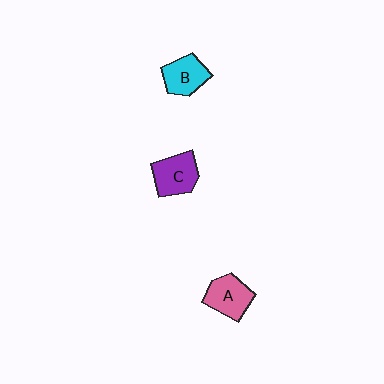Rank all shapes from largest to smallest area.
From largest to smallest: C (purple), A (pink), B (cyan).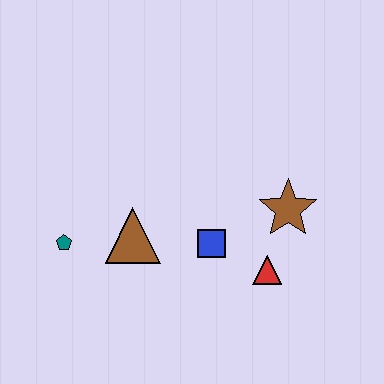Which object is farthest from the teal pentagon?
The brown star is farthest from the teal pentagon.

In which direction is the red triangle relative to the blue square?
The red triangle is to the right of the blue square.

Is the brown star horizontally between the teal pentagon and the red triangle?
No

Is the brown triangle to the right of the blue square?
No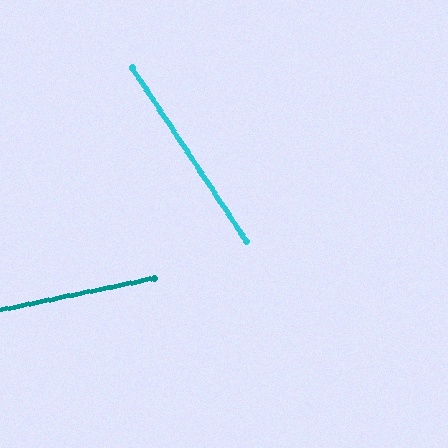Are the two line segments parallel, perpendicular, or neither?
Neither parallel nor perpendicular — they differ by about 68°.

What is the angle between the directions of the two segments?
Approximately 68 degrees.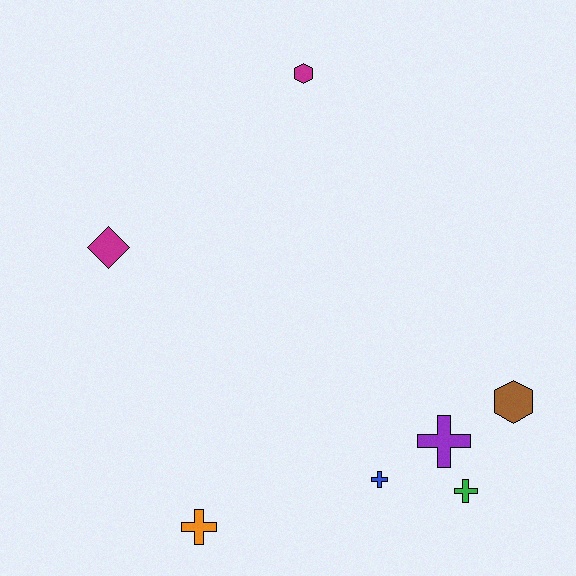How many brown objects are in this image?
There is 1 brown object.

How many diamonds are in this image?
There is 1 diamond.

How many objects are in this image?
There are 7 objects.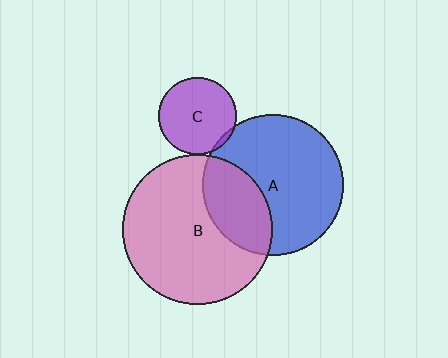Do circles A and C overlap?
Yes.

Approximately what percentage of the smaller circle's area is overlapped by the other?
Approximately 5%.